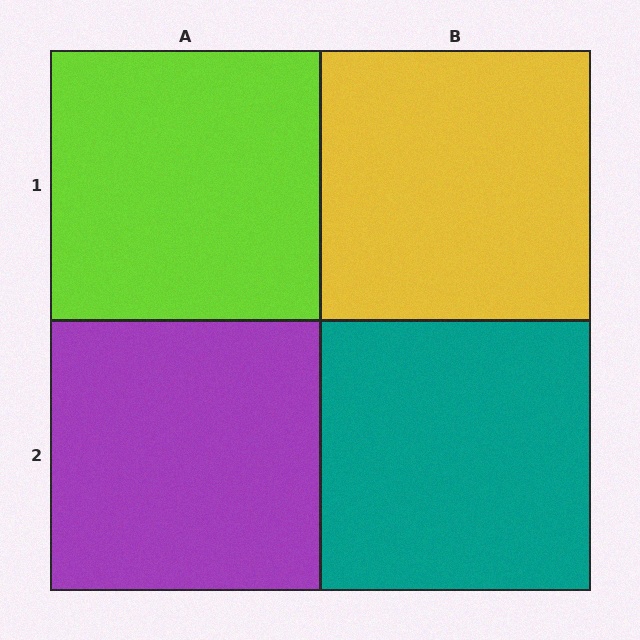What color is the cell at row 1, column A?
Lime.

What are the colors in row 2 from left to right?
Purple, teal.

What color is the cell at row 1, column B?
Yellow.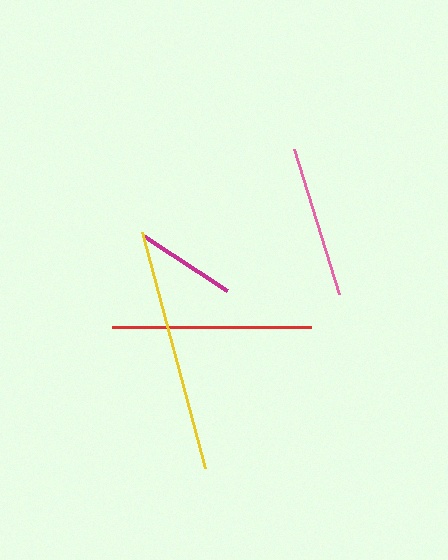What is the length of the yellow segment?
The yellow segment is approximately 244 pixels long.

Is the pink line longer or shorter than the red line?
The red line is longer than the pink line.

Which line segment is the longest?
The yellow line is the longest at approximately 244 pixels.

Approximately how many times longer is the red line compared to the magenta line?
The red line is approximately 2.0 times the length of the magenta line.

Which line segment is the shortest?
The magenta line is the shortest at approximately 100 pixels.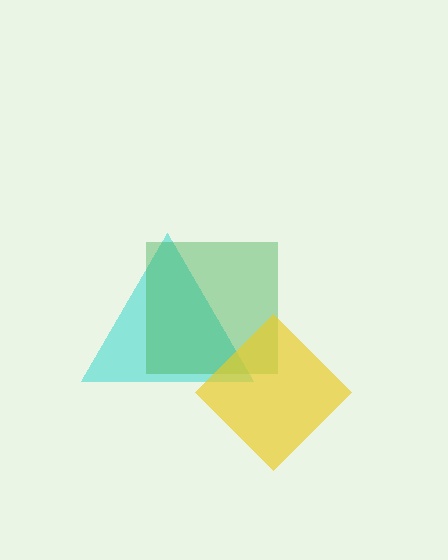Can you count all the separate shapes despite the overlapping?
Yes, there are 3 separate shapes.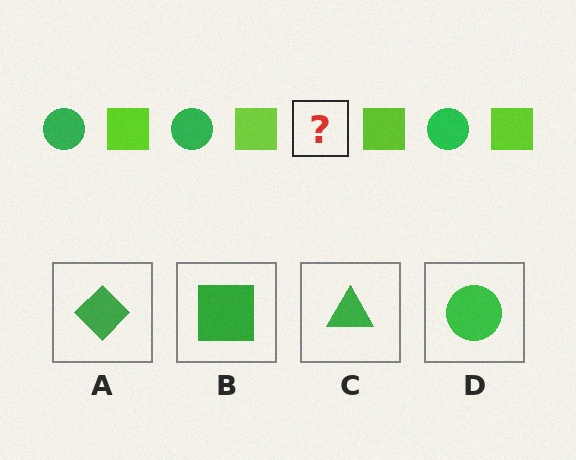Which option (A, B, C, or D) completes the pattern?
D.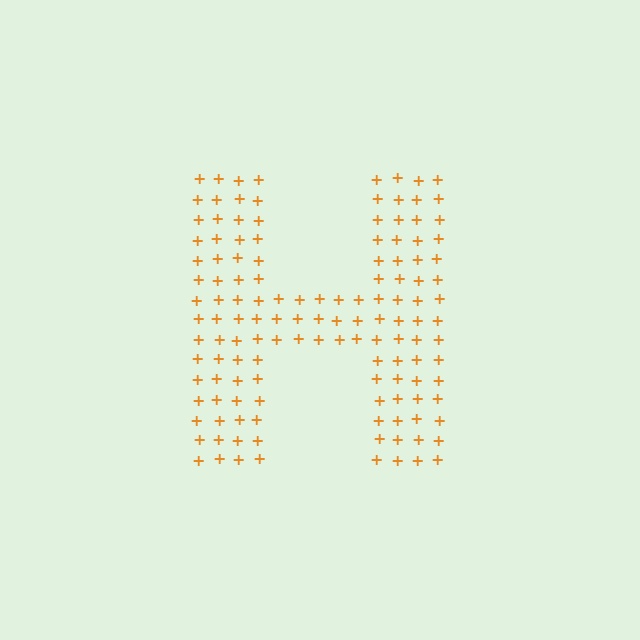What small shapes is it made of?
It is made of small plus signs.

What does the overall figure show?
The overall figure shows the letter H.